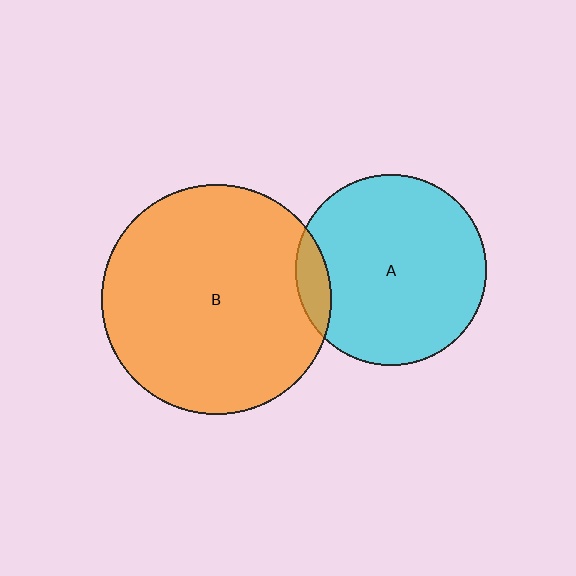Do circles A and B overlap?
Yes.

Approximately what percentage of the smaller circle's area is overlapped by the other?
Approximately 10%.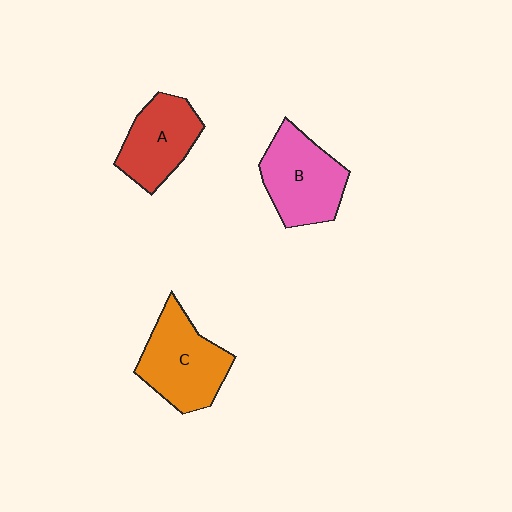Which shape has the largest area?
Shape C (orange).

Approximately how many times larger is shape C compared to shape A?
Approximately 1.2 times.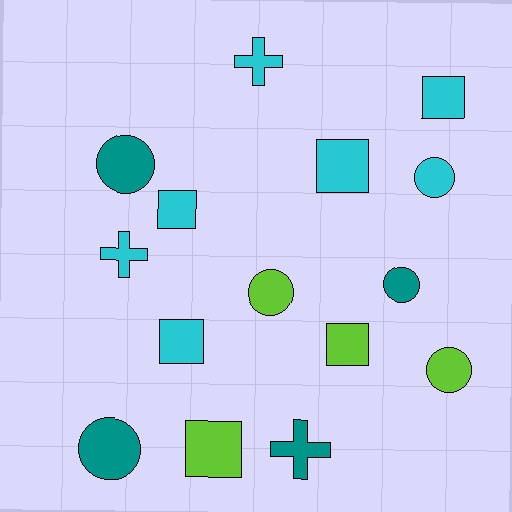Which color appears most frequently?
Cyan, with 7 objects.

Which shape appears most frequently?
Square, with 6 objects.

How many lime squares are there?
There are 2 lime squares.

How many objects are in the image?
There are 15 objects.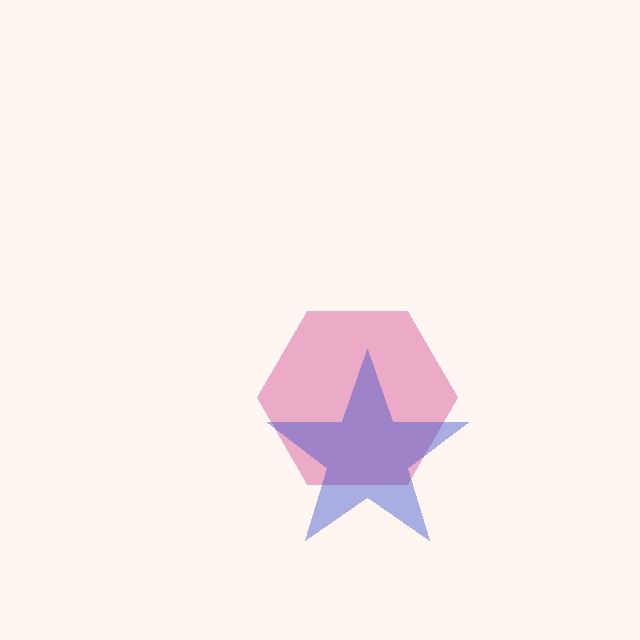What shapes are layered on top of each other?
The layered shapes are: a pink hexagon, a blue star.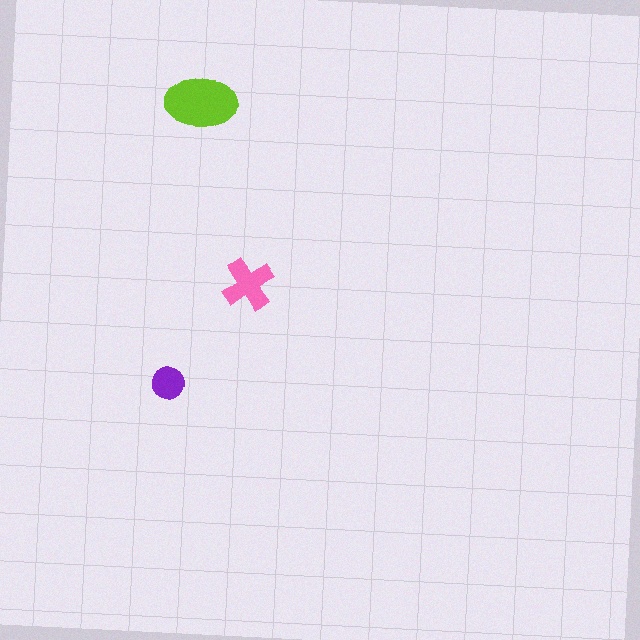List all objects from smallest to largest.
The purple circle, the pink cross, the lime ellipse.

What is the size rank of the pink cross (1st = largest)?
2nd.